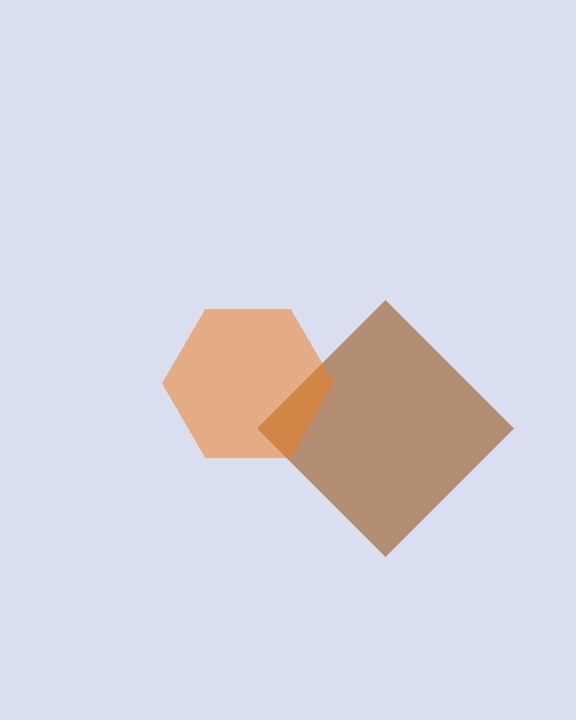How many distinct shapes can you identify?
There are 2 distinct shapes: a brown diamond, an orange hexagon.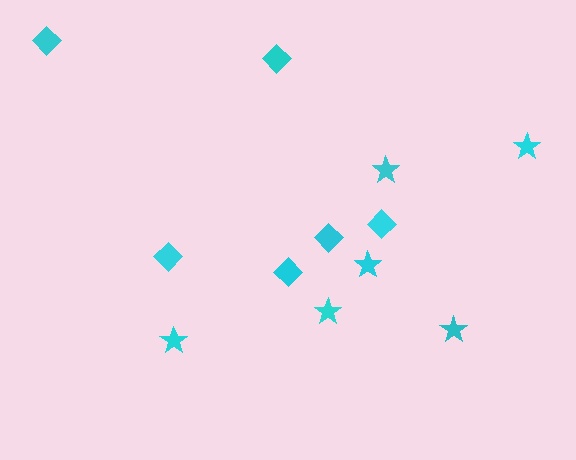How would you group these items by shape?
There are 2 groups: one group of stars (6) and one group of diamonds (6).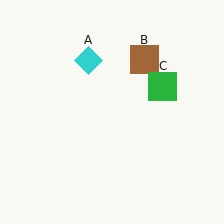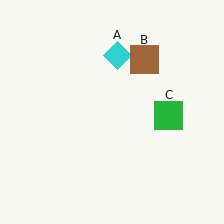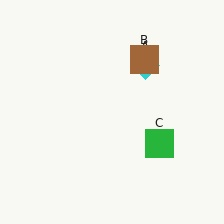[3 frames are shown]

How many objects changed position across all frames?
2 objects changed position: cyan diamond (object A), green square (object C).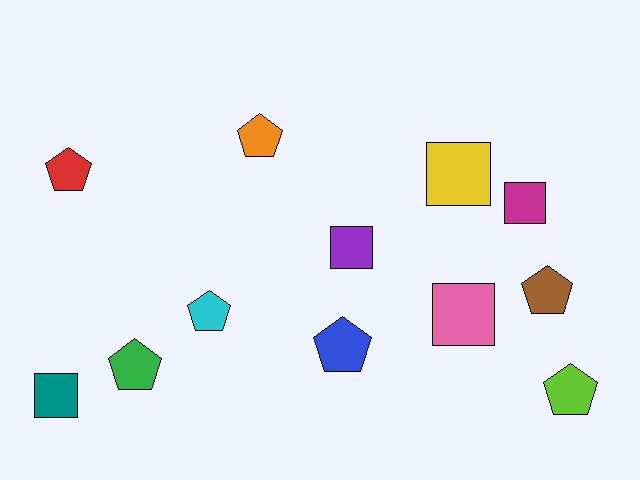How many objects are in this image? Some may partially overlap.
There are 12 objects.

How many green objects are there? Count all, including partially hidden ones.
There is 1 green object.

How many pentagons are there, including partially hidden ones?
There are 7 pentagons.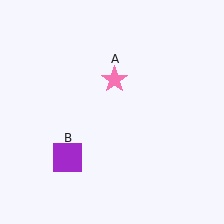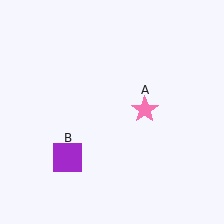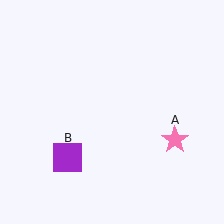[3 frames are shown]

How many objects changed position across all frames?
1 object changed position: pink star (object A).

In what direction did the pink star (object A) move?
The pink star (object A) moved down and to the right.